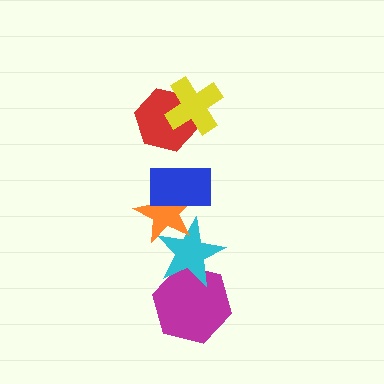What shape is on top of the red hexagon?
The yellow cross is on top of the red hexagon.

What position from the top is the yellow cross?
The yellow cross is 1st from the top.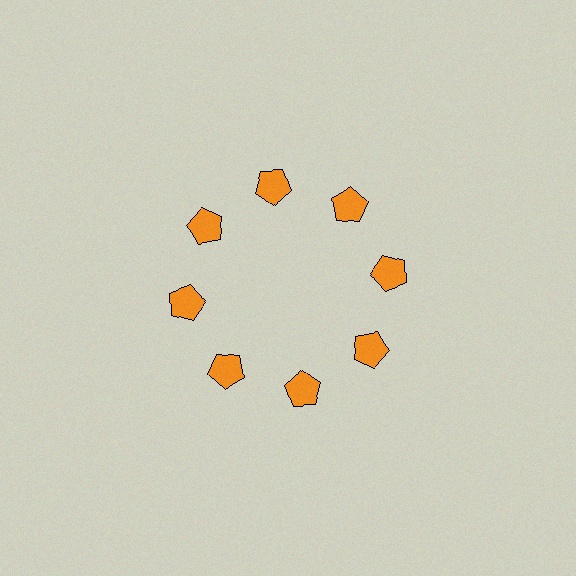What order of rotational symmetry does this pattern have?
This pattern has 8-fold rotational symmetry.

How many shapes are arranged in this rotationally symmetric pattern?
There are 8 shapes, arranged in 8 groups of 1.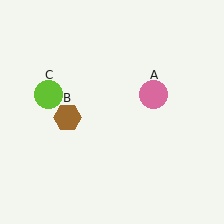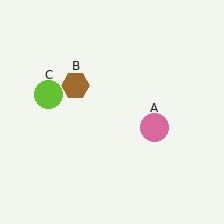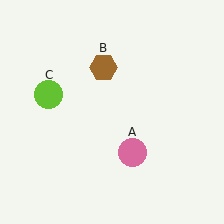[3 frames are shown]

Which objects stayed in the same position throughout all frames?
Lime circle (object C) remained stationary.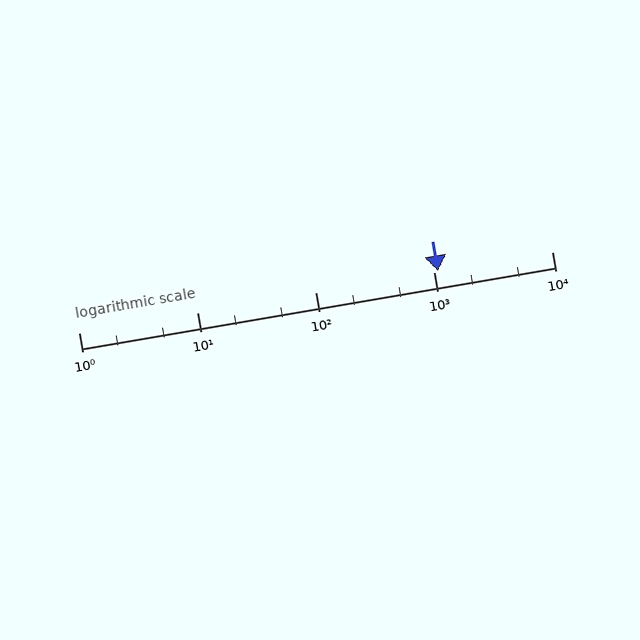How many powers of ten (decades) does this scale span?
The scale spans 4 decades, from 1 to 10000.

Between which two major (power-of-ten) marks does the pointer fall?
The pointer is between 1000 and 10000.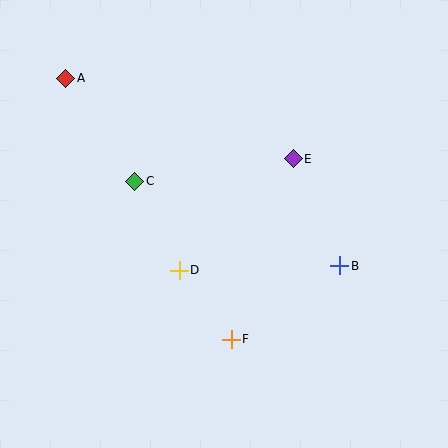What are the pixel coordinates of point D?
Point D is at (179, 270).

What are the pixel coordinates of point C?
Point C is at (135, 181).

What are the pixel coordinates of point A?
Point A is at (66, 78).